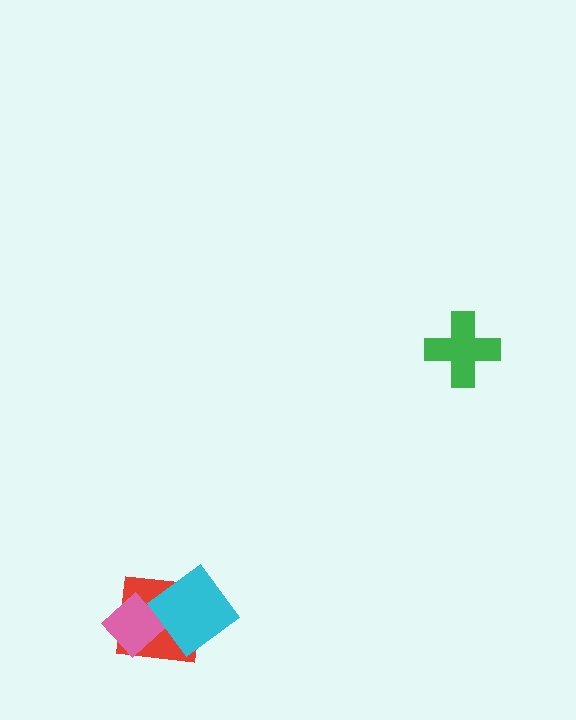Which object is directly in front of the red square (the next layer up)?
The pink diamond is directly in front of the red square.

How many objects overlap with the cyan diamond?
1 object overlaps with the cyan diamond.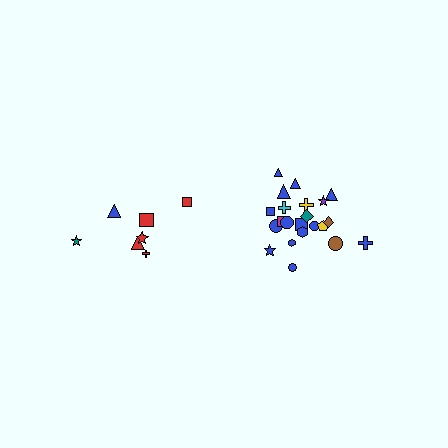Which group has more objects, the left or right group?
The right group.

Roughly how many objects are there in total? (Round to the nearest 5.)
Roughly 30 objects in total.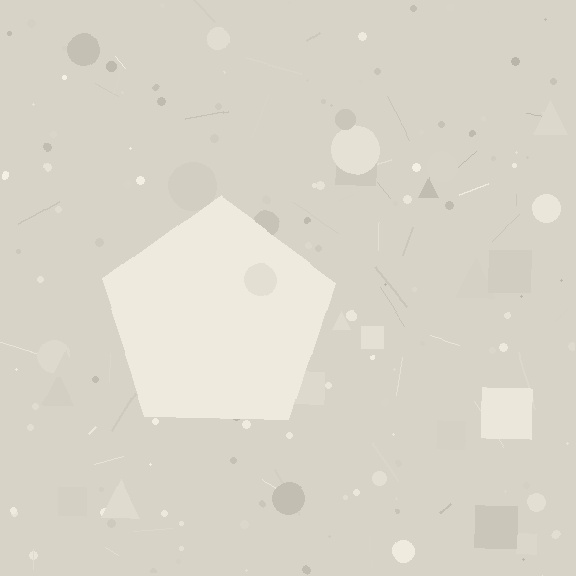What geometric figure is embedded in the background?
A pentagon is embedded in the background.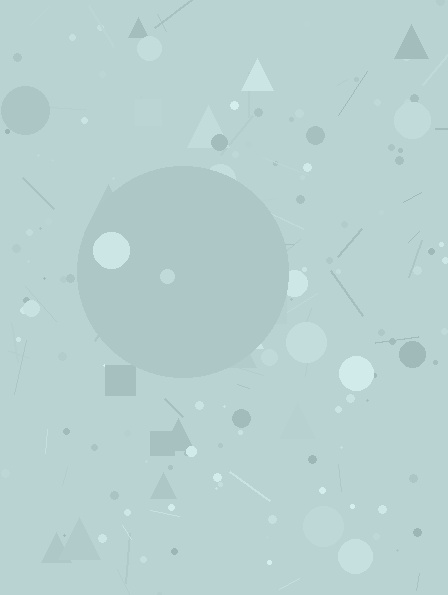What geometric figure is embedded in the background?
A circle is embedded in the background.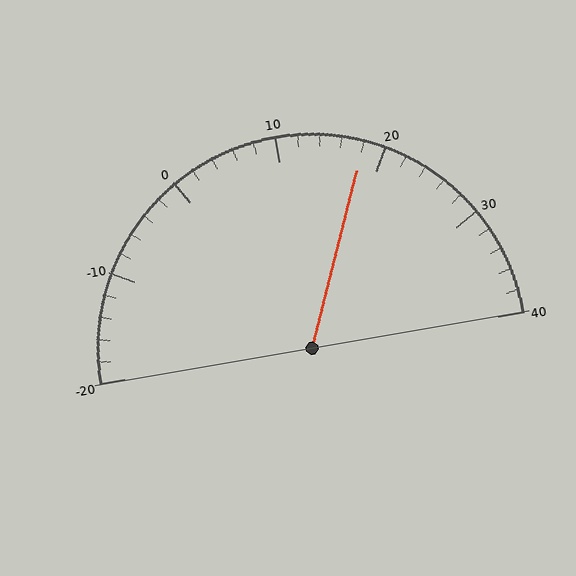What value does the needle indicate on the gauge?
The needle indicates approximately 18.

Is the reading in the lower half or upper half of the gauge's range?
The reading is in the upper half of the range (-20 to 40).